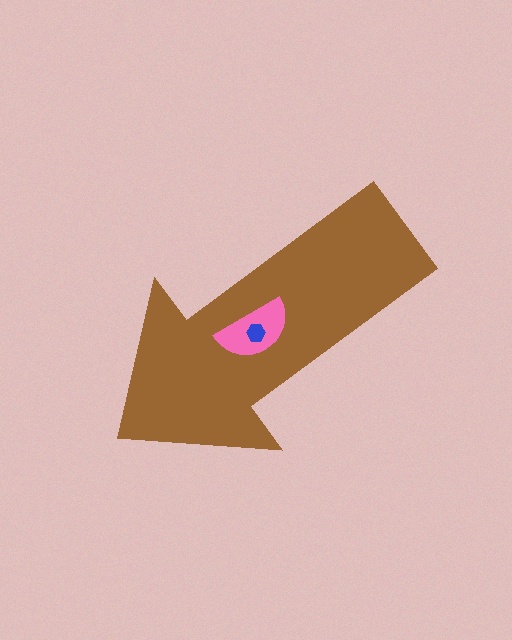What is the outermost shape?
The brown arrow.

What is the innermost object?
The blue hexagon.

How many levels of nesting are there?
3.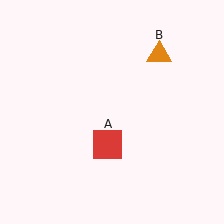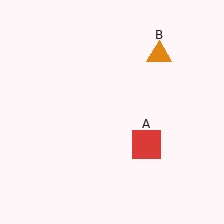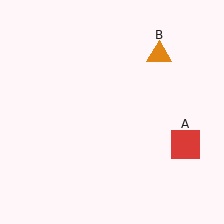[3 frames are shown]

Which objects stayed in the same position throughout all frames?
Orange triangle (object B) remained stationary.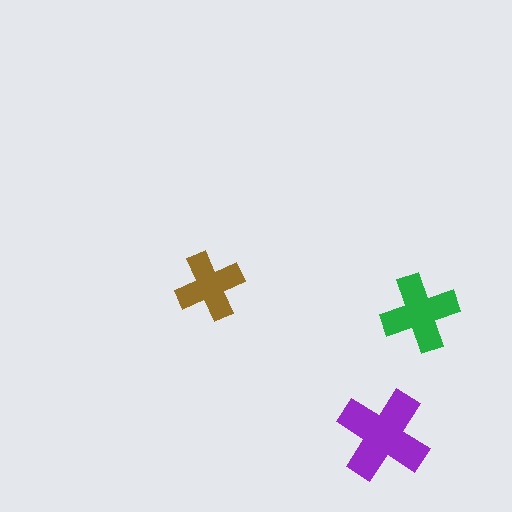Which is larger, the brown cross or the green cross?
The green one.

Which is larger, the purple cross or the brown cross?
The purple one.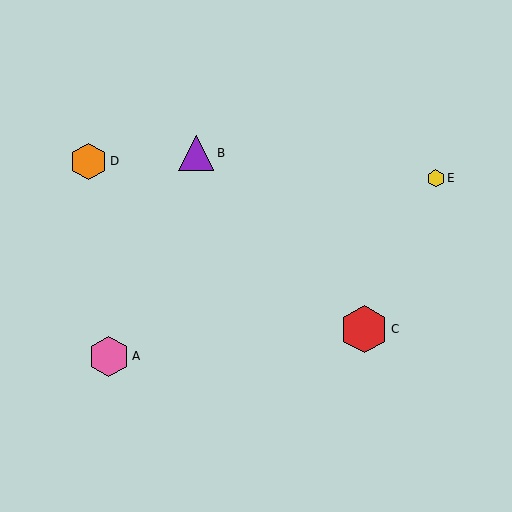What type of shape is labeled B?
Shape B is a purple triangle.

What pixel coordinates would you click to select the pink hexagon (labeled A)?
Click at (109, 356) to select the pink hexagon A.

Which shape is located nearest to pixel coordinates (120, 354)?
The pink hexagon (labeled A) at (109, 356) is nearest to that location.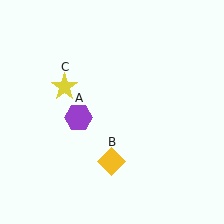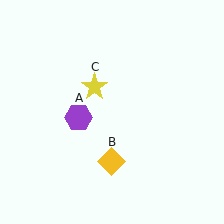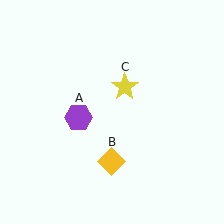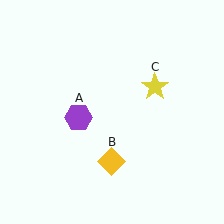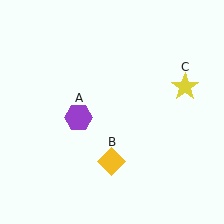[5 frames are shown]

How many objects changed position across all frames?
1 object changed position: yellow star (object C).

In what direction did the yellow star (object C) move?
The yellow star (object C) moved right.